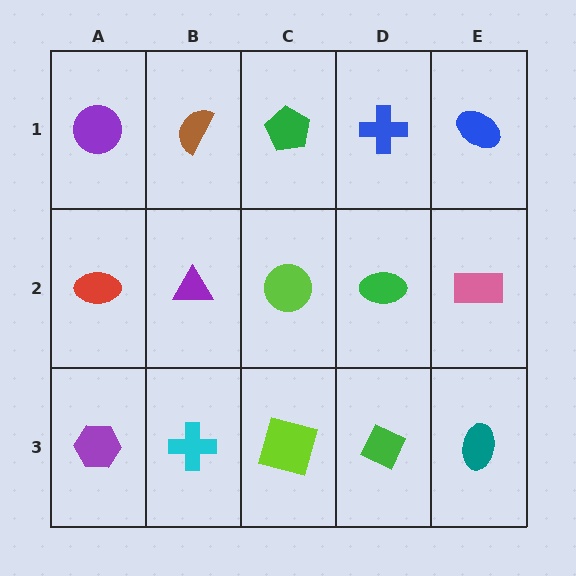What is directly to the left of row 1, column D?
A green pentagon.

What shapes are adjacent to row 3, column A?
A red ellipse (row 2, column A), a cyan cross (row 3, column B).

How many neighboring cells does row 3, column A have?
2.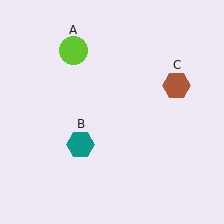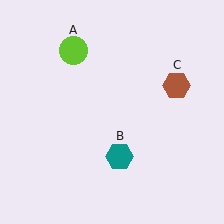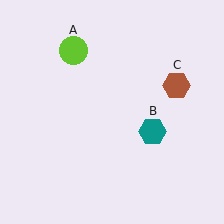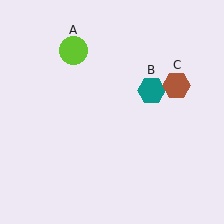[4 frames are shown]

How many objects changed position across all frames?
1 object changed position: teal hexagon (object B).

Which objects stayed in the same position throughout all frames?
Lime circle (object A) and brown hexagon (object C) remained stationary.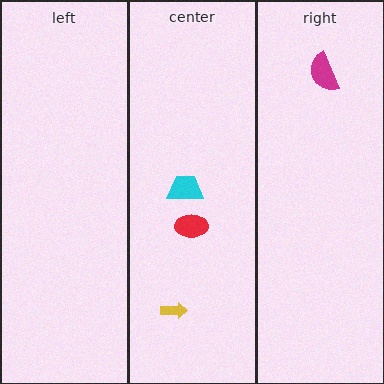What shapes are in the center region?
The cyan trapezoid, the red ellipse, the yellow arrow.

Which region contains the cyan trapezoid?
The center region.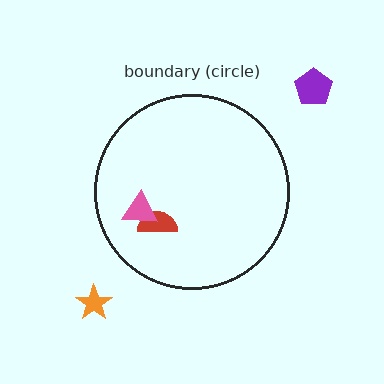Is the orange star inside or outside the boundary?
Outside.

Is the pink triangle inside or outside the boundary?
Inside.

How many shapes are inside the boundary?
2 inside, 2 outside.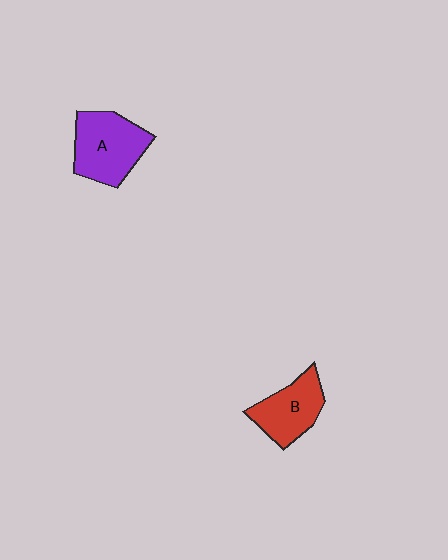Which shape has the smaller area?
Shape B (red).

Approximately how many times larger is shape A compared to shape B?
Approximately 1.3 times.